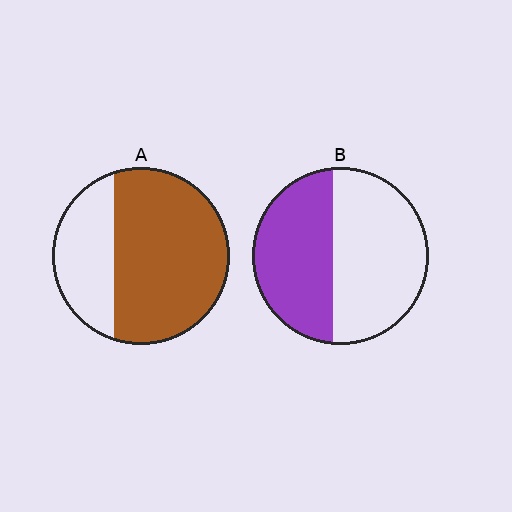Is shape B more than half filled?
No.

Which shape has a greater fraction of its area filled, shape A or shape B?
Shape A.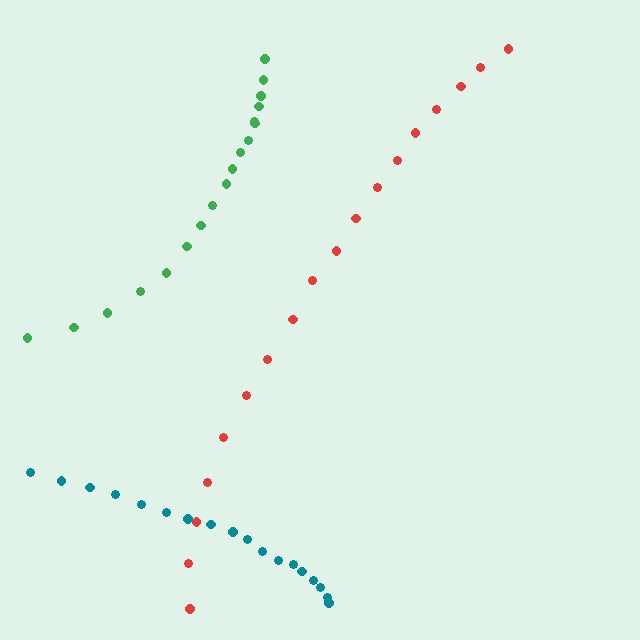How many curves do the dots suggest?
There are 3 distinct paths.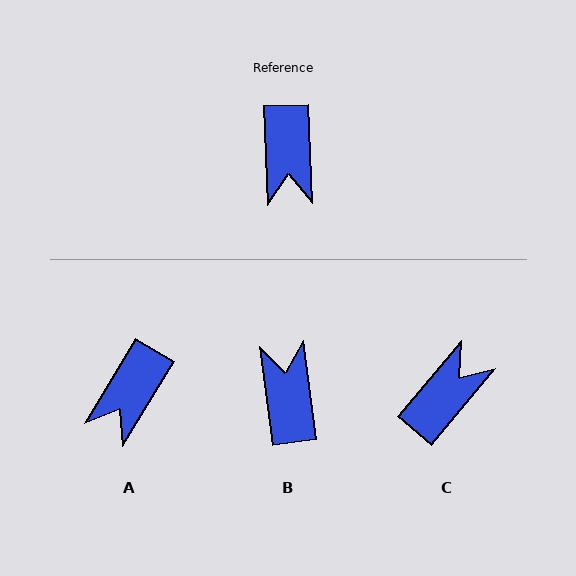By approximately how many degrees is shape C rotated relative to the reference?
Approximately 138 degrees counter-clockwise.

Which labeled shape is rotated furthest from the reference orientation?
B, about 175 degrees away.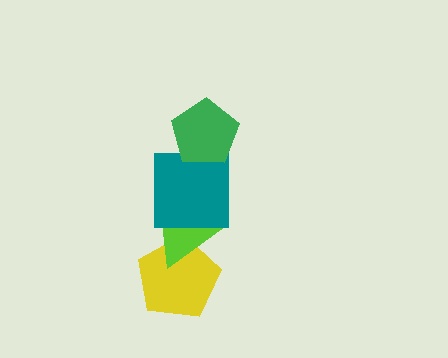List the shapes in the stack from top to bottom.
From top to bottom: the green pentagon, the teal square, the lime triangle, the yellow pentagon.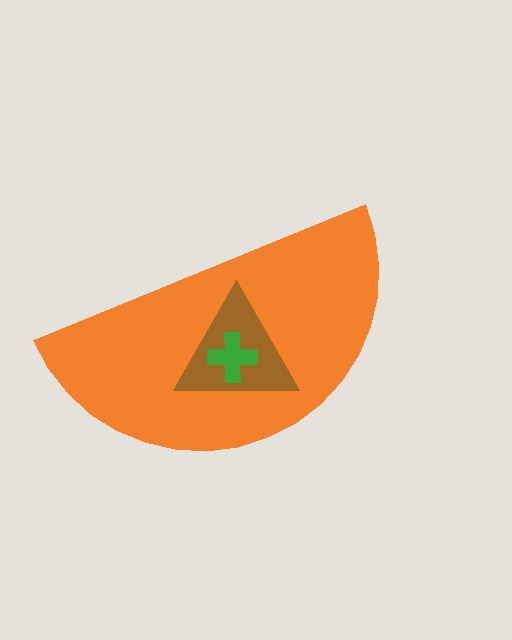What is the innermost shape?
The green cross.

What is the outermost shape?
The orange semicircle.